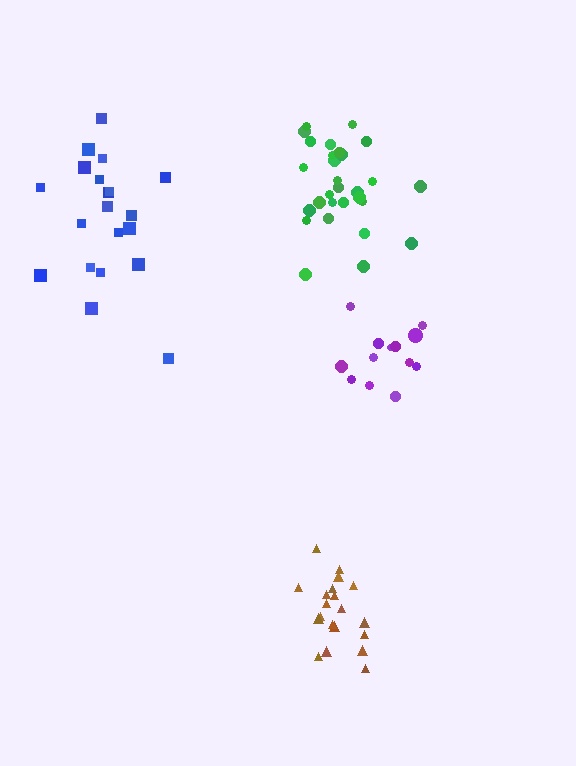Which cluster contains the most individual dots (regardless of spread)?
Green (29).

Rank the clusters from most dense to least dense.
brown, green, purple, blue.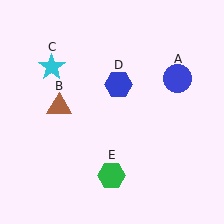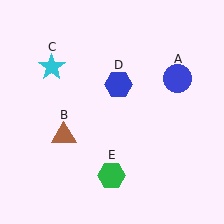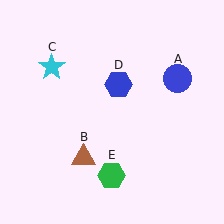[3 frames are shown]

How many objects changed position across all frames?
1 object changed position: brown triangle (object B).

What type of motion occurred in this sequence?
The brown triangle (object B) rotated counterclockwise around the center of the scene.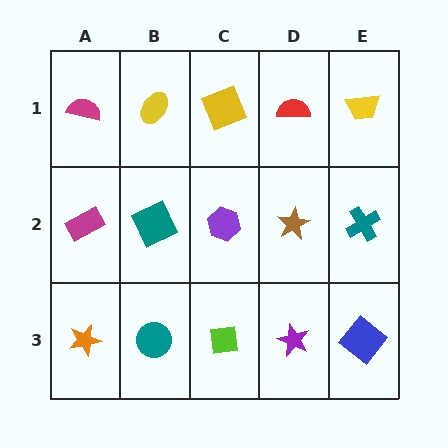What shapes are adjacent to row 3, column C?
A purple hexagon (row 2, column C), a teal circle (row 3, column B), a purple star (row 3, column D).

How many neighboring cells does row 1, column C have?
3.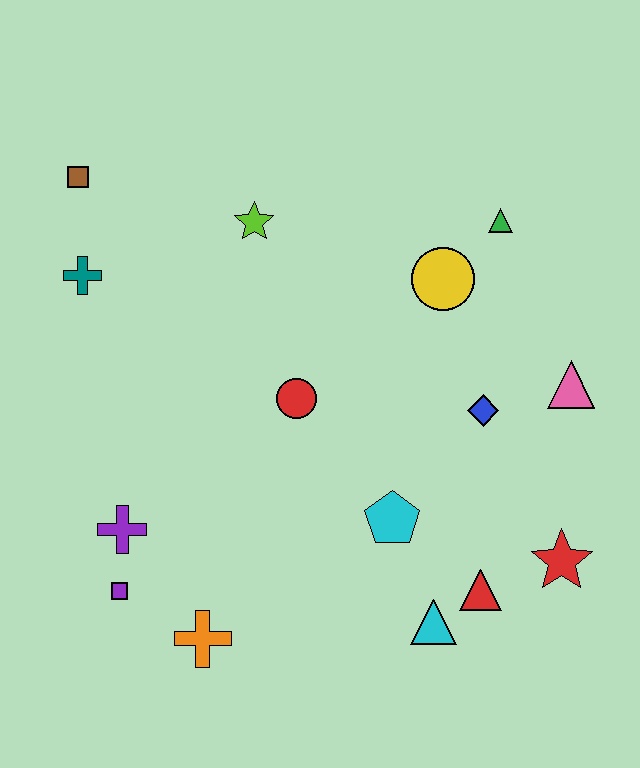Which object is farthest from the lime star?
The red star is farthest from the lime star.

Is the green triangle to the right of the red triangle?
Yes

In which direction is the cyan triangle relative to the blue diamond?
The cyan triangle is below the blue diamond.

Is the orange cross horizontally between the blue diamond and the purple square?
Yes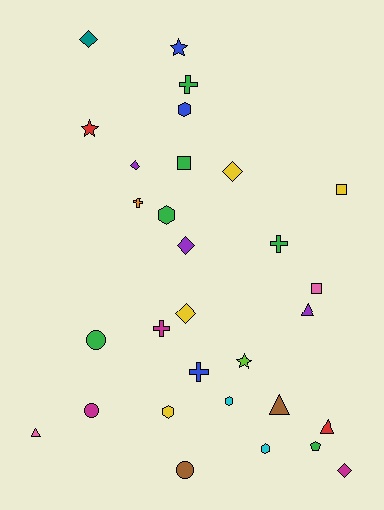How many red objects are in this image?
There are 2 red objects.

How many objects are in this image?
There are 30 objects.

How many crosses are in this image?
There are 5 crosses.